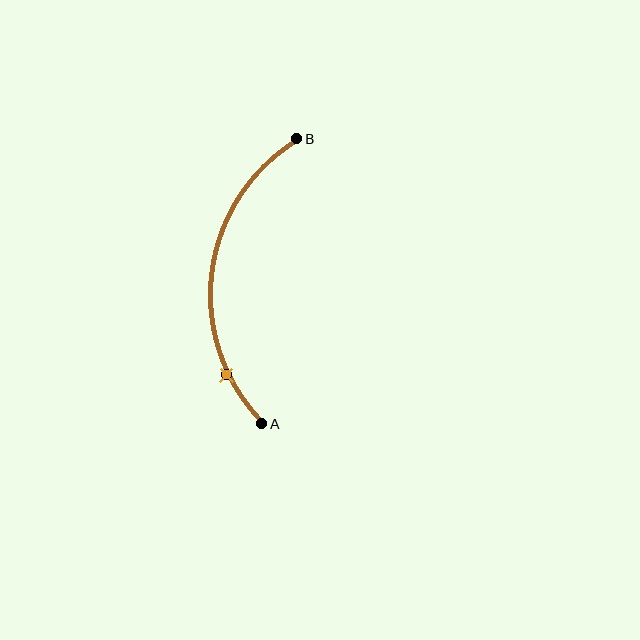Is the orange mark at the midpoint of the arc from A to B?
No. The orange mark lies on the arc but is closer to endpoint A. The arc midpoint would be at the point on the curve equidistant along the arc from both A and B.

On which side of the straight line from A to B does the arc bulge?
The arc bulges to the left of the straight line connecting A and B.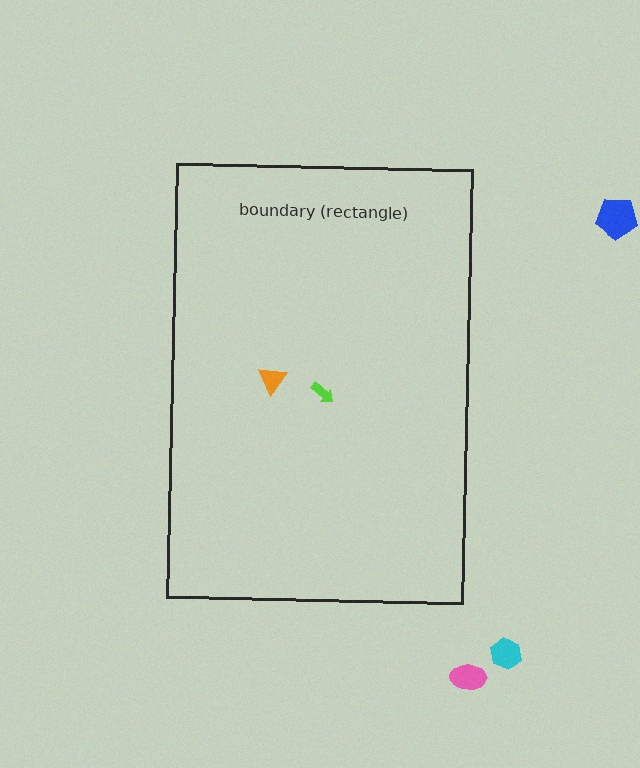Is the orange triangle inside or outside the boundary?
Inside.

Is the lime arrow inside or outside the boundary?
Inside.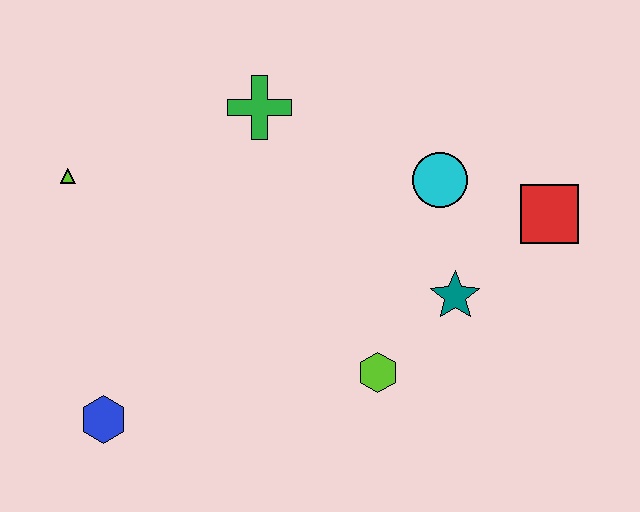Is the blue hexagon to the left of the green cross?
Yes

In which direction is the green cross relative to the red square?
The green cross is to the left of the red square.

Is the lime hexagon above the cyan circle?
No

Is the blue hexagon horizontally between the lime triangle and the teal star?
Yes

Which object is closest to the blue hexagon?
The lime triangle is closest to the blue hexagon.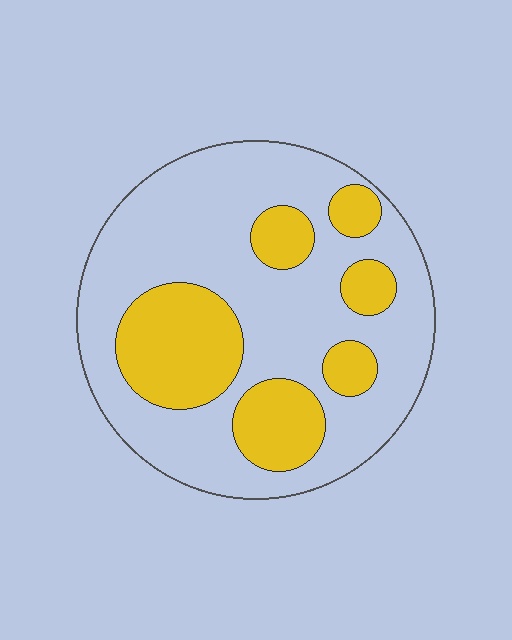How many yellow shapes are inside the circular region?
6.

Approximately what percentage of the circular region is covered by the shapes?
Approximately 30%.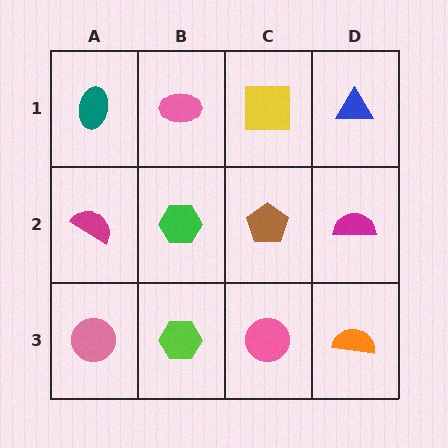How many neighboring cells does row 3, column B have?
3.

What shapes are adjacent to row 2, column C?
A yellow square (row 1, column C), a pink circle (row 3, column C), a green hexagon (row 2, column B), a magenta semicircle (row 2, column D).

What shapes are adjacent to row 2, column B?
A pink ellipse (row 1, column B), a lime hexagon (row 3, column B), a magenta semicircle (row 2, column A), a brown pentagon (row 2, column C).